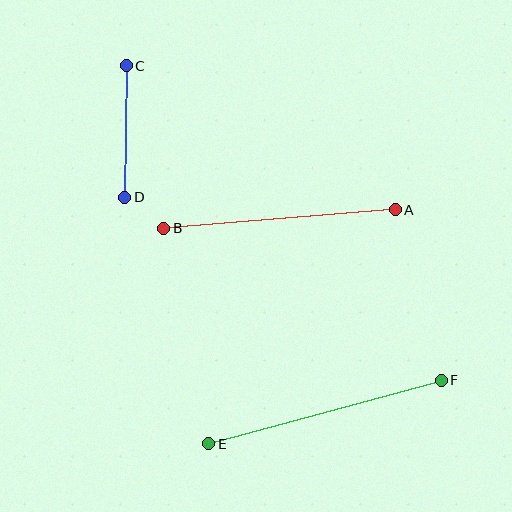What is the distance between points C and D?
The distance is approximately 132 pixels.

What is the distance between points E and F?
The distance is approximately 241 pixels.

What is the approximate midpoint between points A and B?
The midpoint is at approximately (279, 219) pixels.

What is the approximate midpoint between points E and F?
The midpoint is at approximately (325, 412) pixels.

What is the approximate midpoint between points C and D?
The midpoint is at approximately (125, 132) pixels.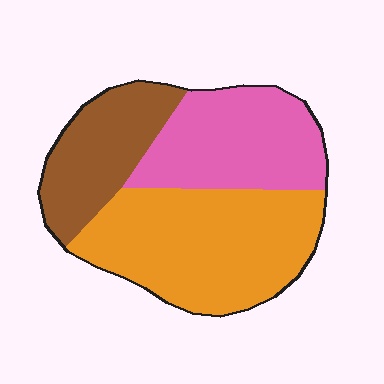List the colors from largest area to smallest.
From largest to smallest: orange, pink, brown.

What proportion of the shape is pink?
Pink takes up about one third (1/3) of the shape.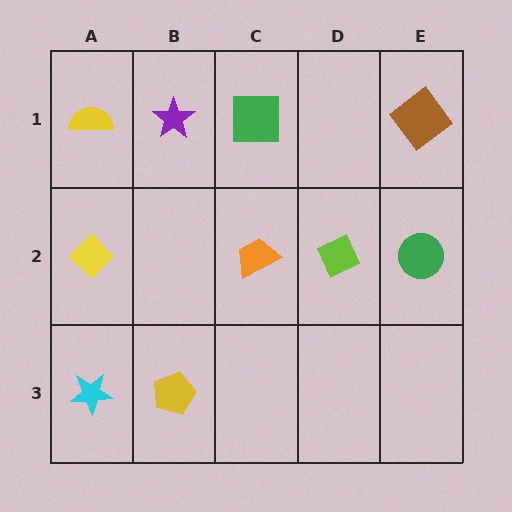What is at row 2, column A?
A yellow diamond.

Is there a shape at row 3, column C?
No, that cell is empty.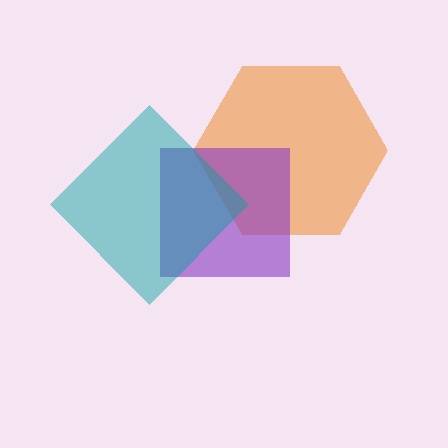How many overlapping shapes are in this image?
There are 3 overlapping shapes in the image.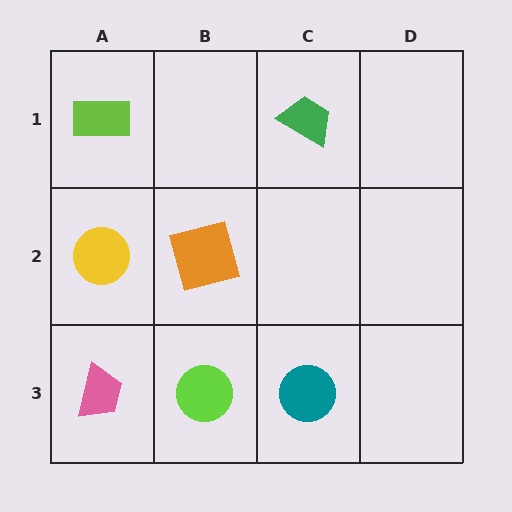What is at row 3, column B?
A lime circle.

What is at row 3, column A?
A pink trapezoid.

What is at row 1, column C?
A green trapezoid.